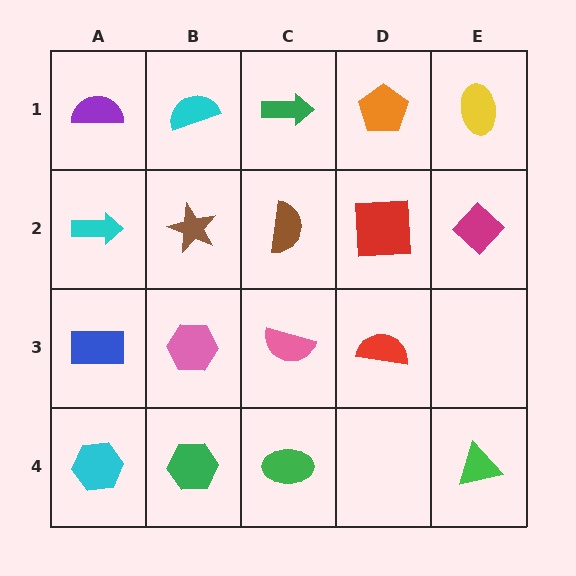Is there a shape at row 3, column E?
No, that cell is empty.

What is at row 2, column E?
A magenta diamond.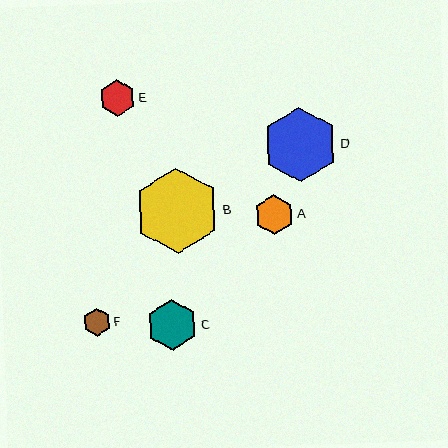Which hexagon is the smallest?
Hexagon F is the smallest with a size of approximately 28 pixels.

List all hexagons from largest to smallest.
From largest to smallest: B, D, C, A, E, F.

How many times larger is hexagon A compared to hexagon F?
Hexagon A is approximately 1.4 times the size of hexagon F.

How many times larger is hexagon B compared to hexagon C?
Hexagon B is approximately 1.7 times the size of hexagon C.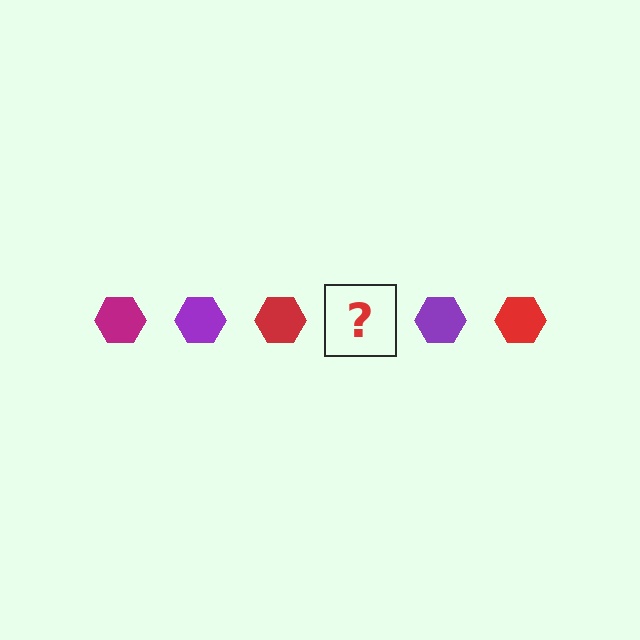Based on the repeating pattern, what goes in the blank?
The blank should be a magenta hexagon.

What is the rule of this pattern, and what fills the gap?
The rule is that the pattern cycles through magenta, purple, red hexagons. The gap should be filled with a magenta hexagon.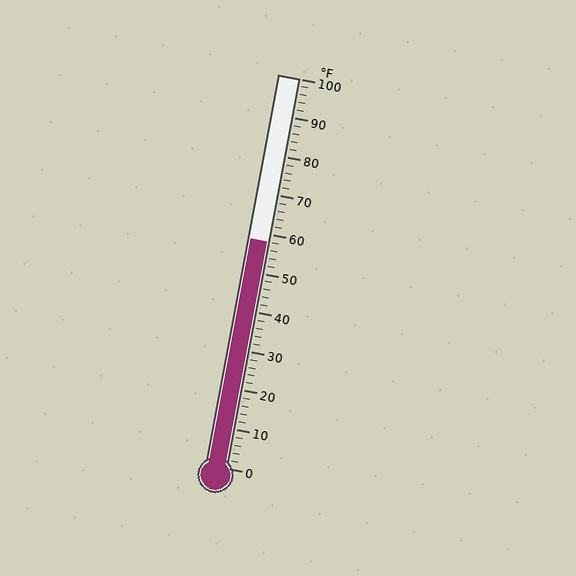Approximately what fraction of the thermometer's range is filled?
The thermometer is filled to approximately 60% of its range.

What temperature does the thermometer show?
The thermometer shows approximately 58°F.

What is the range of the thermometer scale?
The thermometer scale ranges from 0°F to 100°F.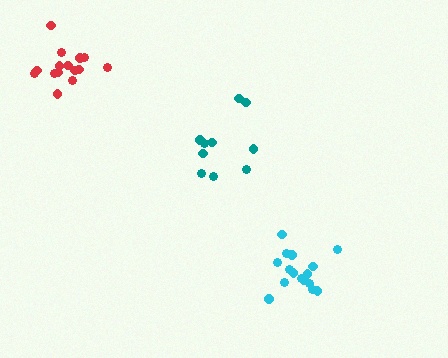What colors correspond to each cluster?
The clusters are colored: red, cyan, teal.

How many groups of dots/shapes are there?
There are 3 groups.